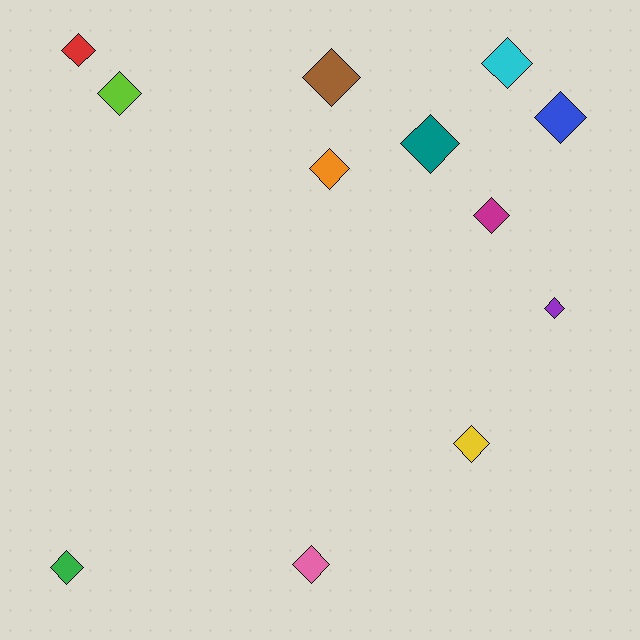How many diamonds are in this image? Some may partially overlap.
There are 12 diamonds.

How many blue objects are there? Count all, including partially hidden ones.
There is 1 blue object.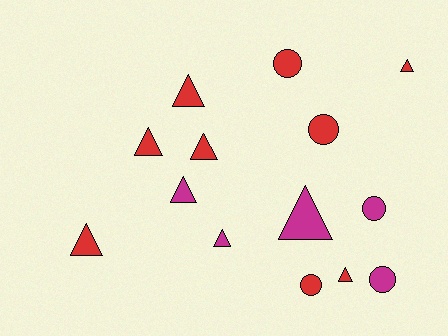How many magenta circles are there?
There are 2 magenta circles.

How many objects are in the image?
There are 14 objects.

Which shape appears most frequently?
Triangle, with 9 objects.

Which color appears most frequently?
Red, with 9 objects.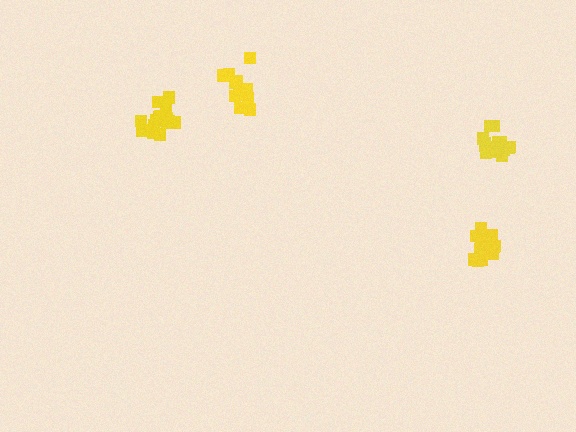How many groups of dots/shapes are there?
There are 4 groups.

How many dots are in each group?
Group 1: 13 dots, Group 2: 19 dots, Group 3: 17 dots, Group 4: 18 dots (67 total).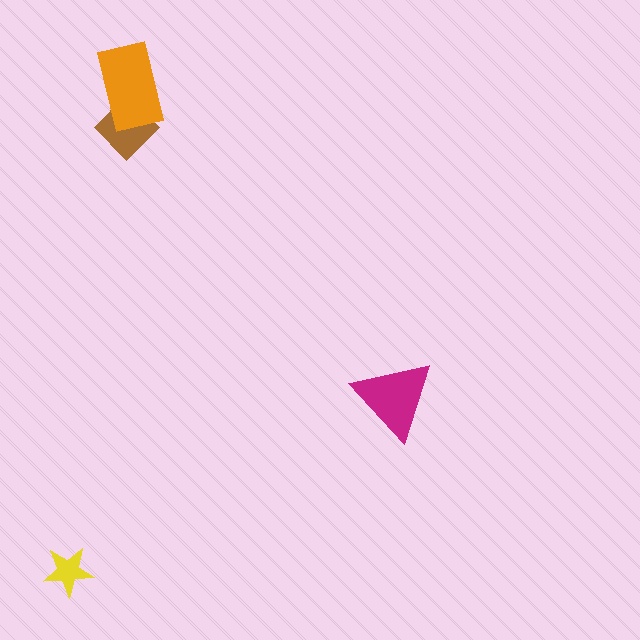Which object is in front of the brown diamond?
The orange rectangle is in front of the brown diamond.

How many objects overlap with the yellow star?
0 objects overlap with the yellow star.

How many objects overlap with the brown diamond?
1 object overlaps with the brown diamond.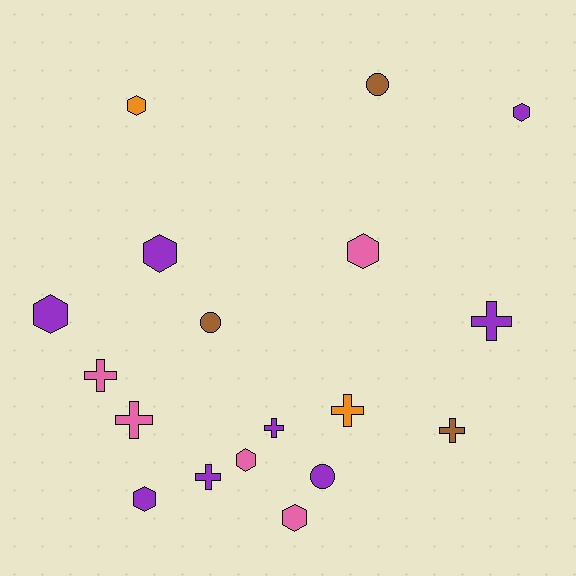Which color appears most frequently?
Purple, with 8 objects.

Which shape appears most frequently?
Hexagon, with 8 objects.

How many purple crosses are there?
There are 3 purple crosses.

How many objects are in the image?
There are 18 objects.